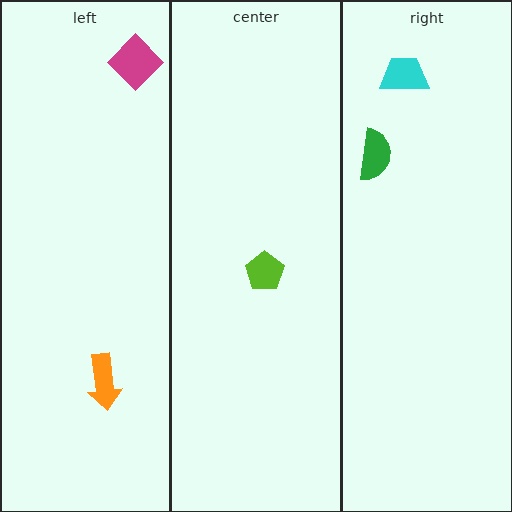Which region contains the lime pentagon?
The center region.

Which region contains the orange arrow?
The left region.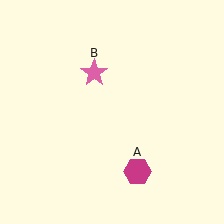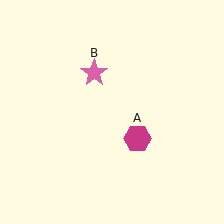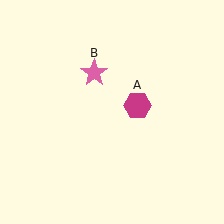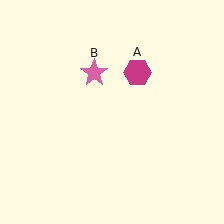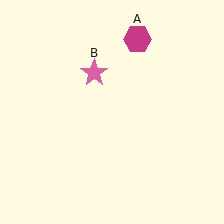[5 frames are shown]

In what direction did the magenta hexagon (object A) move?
The magenta hexagon (object A) moved up.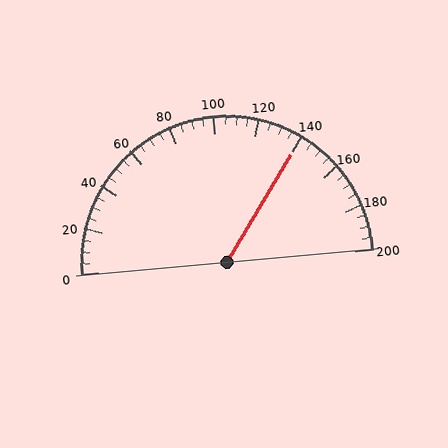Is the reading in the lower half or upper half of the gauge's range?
The reading is in the upper half of the range (0 to 200).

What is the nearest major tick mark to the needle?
The nearest major tick mark is 140.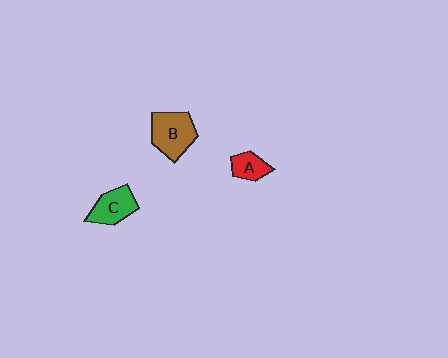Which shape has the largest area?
Shape B (brown).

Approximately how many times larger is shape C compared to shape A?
Approximately 1.5 times.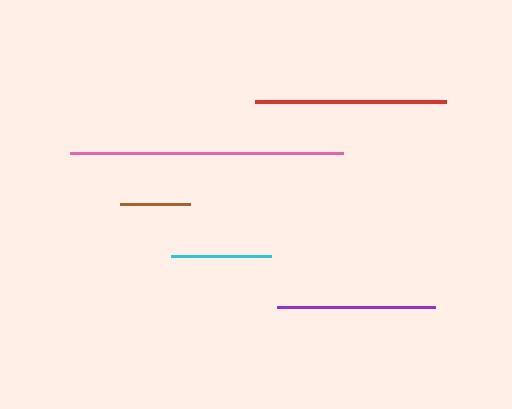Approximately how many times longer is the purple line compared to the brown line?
The purple line is approximately 2.3 times the length of the brown line.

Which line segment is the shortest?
The brown line is the shortest at approximately 70 pixels.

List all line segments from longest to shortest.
From longest to shortest: pink, red, purple, cyan, brown.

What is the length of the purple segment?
The purple segment is approximately 157 pixels long.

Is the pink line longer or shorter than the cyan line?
The pink line is longer than the cyan line.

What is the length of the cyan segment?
The cyan segment is approximately 100 pixels long.